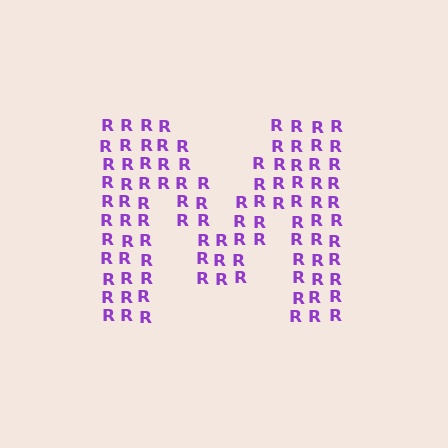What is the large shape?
The large shape is the letter M.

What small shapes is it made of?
It is made of small letter R's.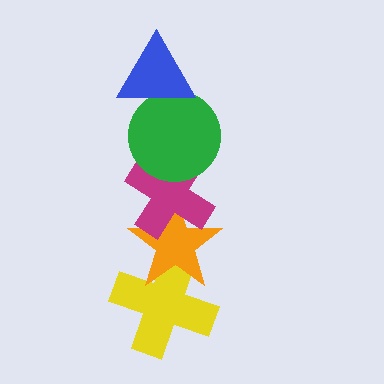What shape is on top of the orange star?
The magenta cross is on top of the orange star.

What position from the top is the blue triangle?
The blue triangle is 1st from the top.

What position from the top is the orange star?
The orange star is 4th from the top.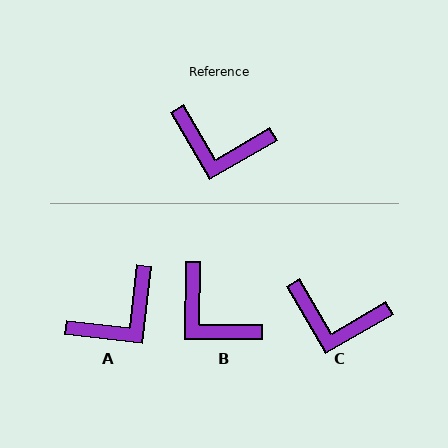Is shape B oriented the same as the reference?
No, it is off by about 30 degrees.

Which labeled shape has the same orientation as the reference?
C.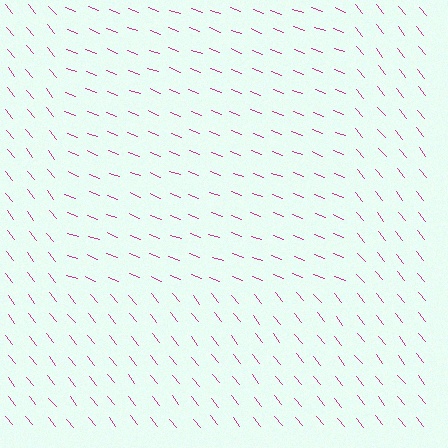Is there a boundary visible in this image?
Yes, there is a texture boundary formed by a change in line orientation.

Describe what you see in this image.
The image is filled with small magenta line segments. A rectangle region in the image has lines oriented differently from the surrounding lines, creating a visible texture boundary.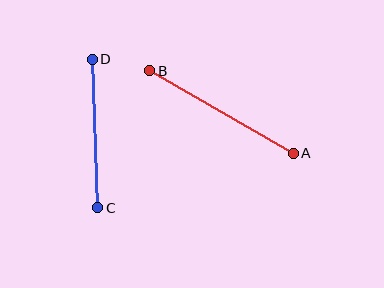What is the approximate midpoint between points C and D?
The midpoint is at approximately (95, 134) pixels.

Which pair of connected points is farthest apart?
Points A and B are farthest apart.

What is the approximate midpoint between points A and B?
The midpoint is at approximately (221, 112) pixels.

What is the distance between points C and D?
The distance is approximately 148 pixels.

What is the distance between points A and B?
The distance is approximately 166 pixels.